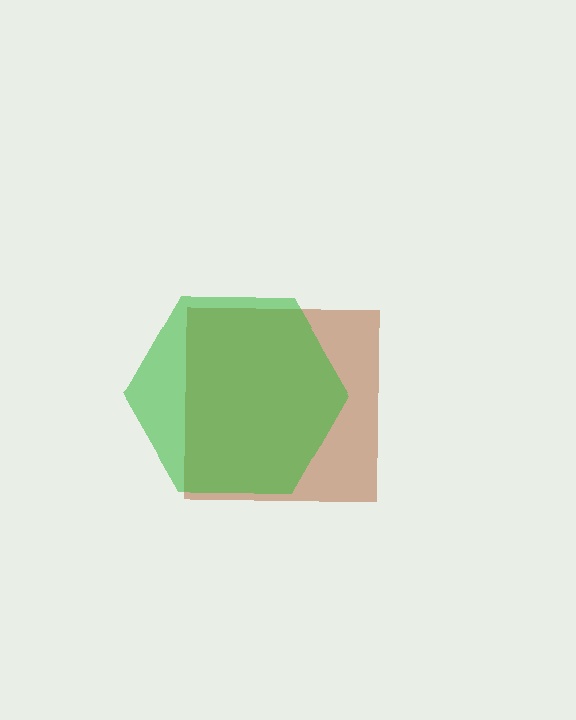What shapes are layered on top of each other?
The layered shapes are: a brown square, a green hexagon.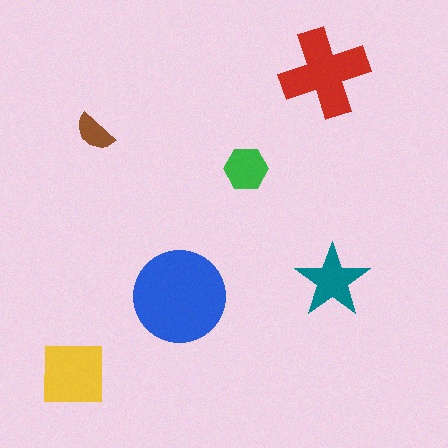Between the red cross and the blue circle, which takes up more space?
The blue circle.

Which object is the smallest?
The brown semicircle.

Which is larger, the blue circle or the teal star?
The blue circle.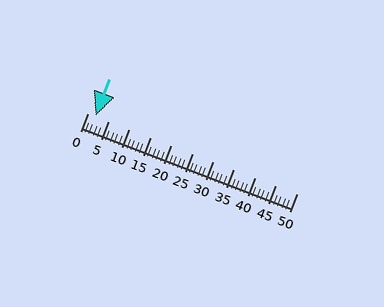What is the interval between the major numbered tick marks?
The major tick marks are spaced 5 units apart.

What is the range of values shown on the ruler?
The ruler shows values from 0 to 50.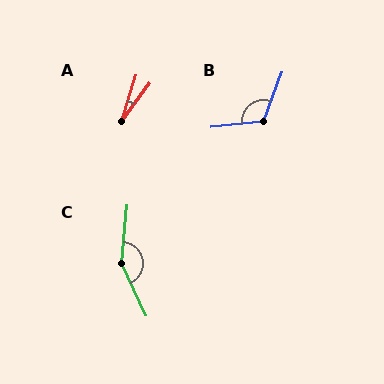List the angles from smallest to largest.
A (19°), B (117°), C (149°).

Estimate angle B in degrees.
Approximately 117 degrees.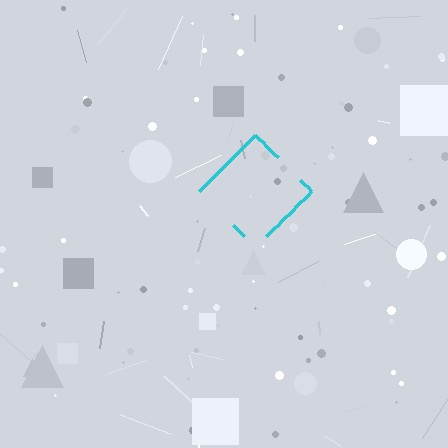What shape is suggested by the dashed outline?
The dashed outline suggests a diamond.